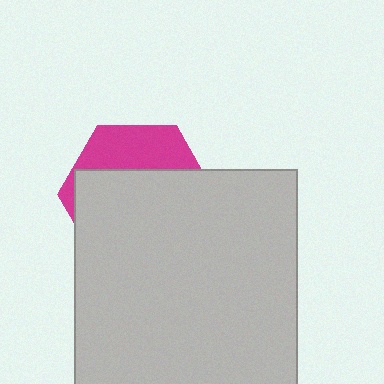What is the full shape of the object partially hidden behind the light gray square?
The partially hidden object is a magenta hexagon.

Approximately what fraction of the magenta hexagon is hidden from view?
Roughly 69% of the magenta hexagon is hidden behind the light gray square.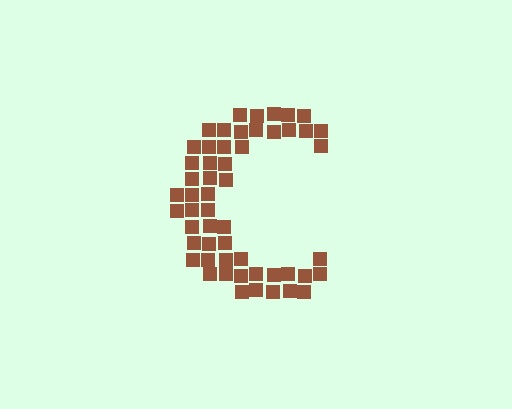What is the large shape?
The large shape is the letter C.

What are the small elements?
The small elements are squares.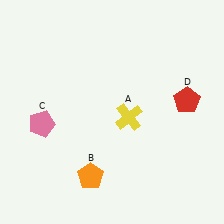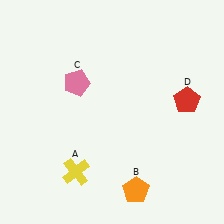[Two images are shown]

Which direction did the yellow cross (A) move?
The yellow cross (A) moved down.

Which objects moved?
The objects that moved are: the yellow cross (A), the orange pentagon (B), the pink pentagon (C).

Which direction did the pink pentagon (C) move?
The pink pentagon (C) moved up.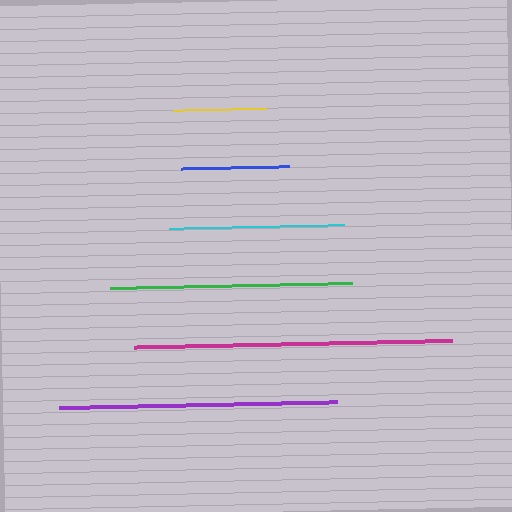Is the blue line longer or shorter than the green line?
The green line is longer than the blue line.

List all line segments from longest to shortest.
From longest to shortest: magenta, purple, green, cyan, blue, yellow.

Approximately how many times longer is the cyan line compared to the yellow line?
The cyan line is approximately 1.9 times the length of the yellow line.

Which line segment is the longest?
The magenta line is the longest at approximately 319 pixels.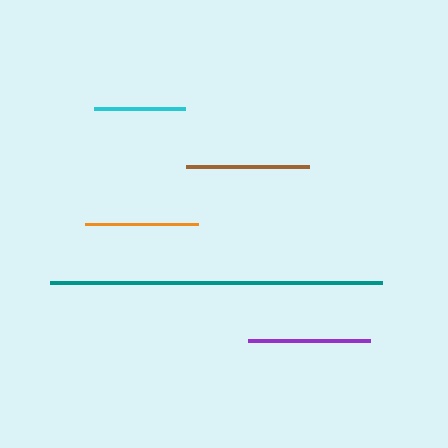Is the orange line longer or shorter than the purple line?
The purple line is longer than the orange line.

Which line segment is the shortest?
The cyan line is the shortest at approximately 92 pixels.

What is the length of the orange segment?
The orange segment is approximately 113 pixels long.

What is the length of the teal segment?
The teal segment is approximately 333 pixels long.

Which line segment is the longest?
The teal line is the longest at approximately 333 pixels.